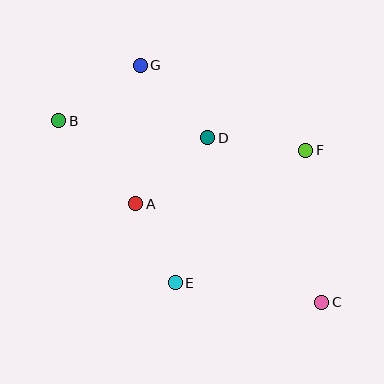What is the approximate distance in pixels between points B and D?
The distance between B and D is approximately 150 pixels.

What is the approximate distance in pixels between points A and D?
The distance between A and D is approximately 98 pixels.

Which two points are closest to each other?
Points A and E are closest to each other.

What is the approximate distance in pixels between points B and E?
The distance between B and E is approximately 200 pixels.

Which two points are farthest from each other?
Points B and C are farthest from each other.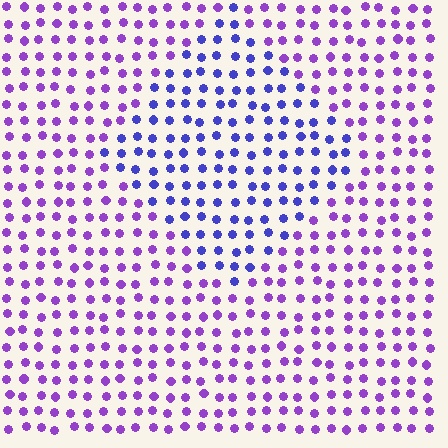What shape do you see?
I see a diamond.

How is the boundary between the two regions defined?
The boundary is defined purely by a slight shift in hue (about 36 degrees). Spacing, size, and orientation are identical on both sides.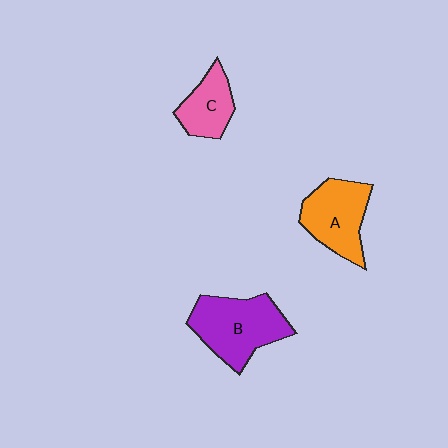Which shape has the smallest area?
Shape C (pink).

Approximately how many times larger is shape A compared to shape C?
Approximately 1.5 times.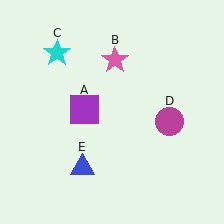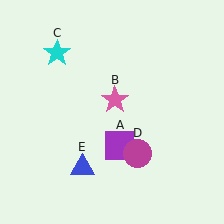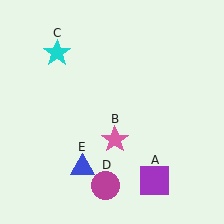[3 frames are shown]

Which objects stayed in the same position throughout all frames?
Cyan star (object C) and blue triangle (object E) remained stationary.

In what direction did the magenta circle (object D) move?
The magenta circle (object D) moved down and to the left.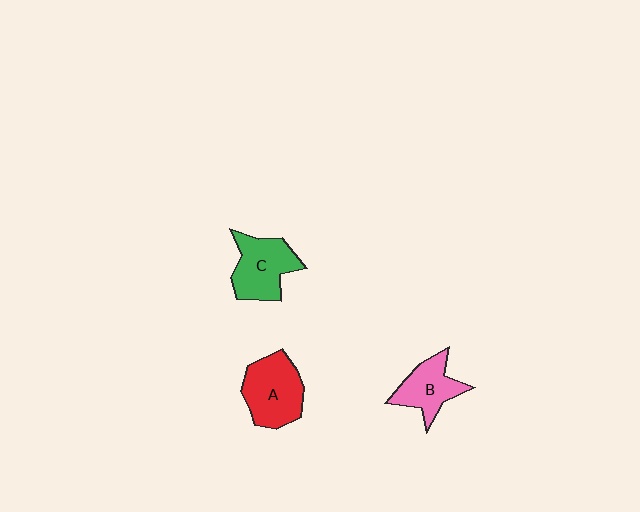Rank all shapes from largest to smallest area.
From largest to smallest: A (red), C (green), B (pink).